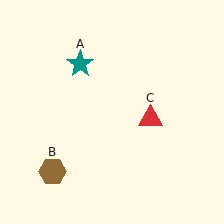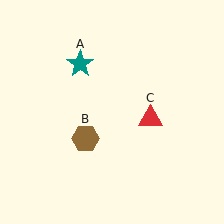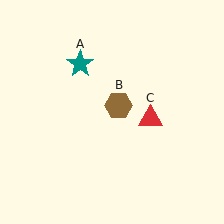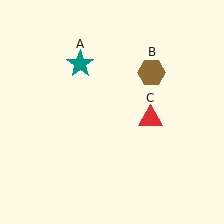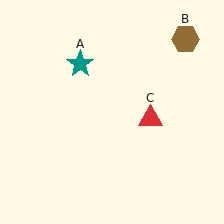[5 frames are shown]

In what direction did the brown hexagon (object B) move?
The brown hexagon (object B) moved up and to the right.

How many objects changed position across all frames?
1 object changed position: brown hexagon (object B).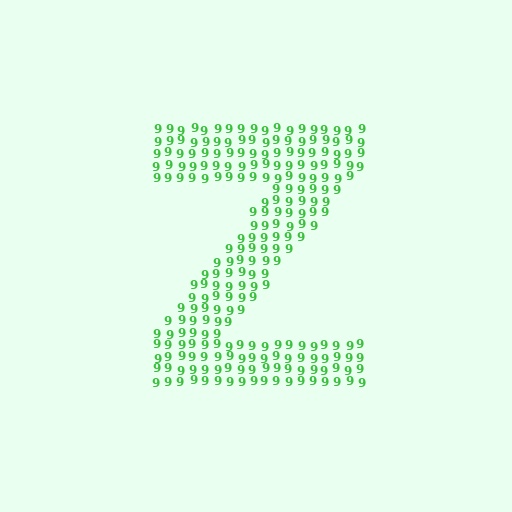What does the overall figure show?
The overall figure shows the letter Z.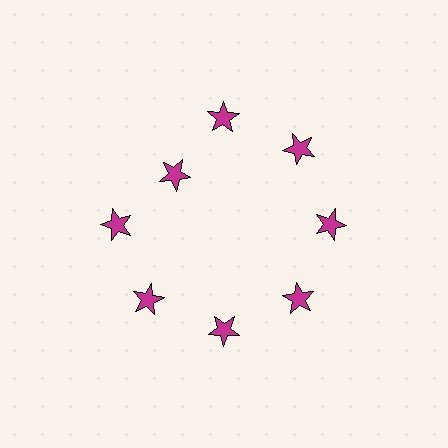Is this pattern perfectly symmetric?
No. The 8 magenta stars are arranged in a ring, but one element near the 10 o'clock position is pulled inward toward the center, breaking the 8-fold rotational symmetry.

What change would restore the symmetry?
The symmetry would be restored by moving it outward, back onto the ring so that all 8 stars sit at equal angles and equal distance from the center.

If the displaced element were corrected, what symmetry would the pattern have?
It would have 8-fold rotational symmetry — the pattern would map onto itself every 45 degrees.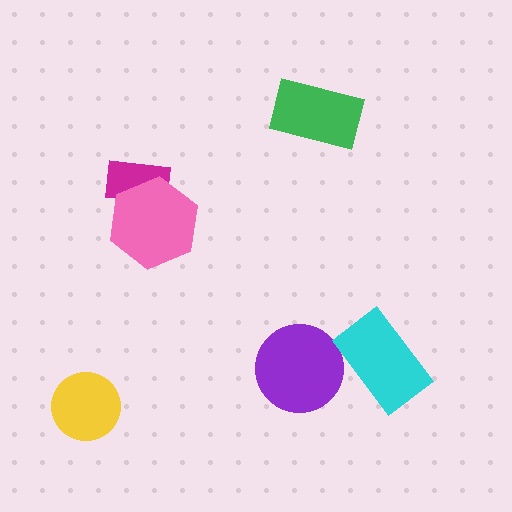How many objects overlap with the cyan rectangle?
0 objects overlap with the cyan rectangle.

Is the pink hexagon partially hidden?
No, no other shape covers it.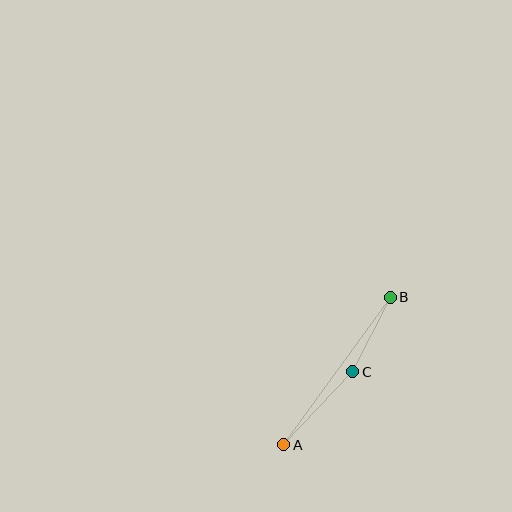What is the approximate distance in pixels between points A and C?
The distance between A and C is approximately 100 pixels.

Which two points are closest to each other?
Points B and C are closest to each other.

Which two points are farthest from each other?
Points A and B are farthest from each other.